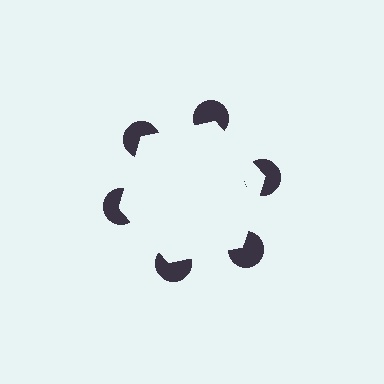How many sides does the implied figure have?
6 sides.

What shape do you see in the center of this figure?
An illusory hexagon — its edges are inferred from the aligned wedge cuts in the pac-man discs, not physically drawn.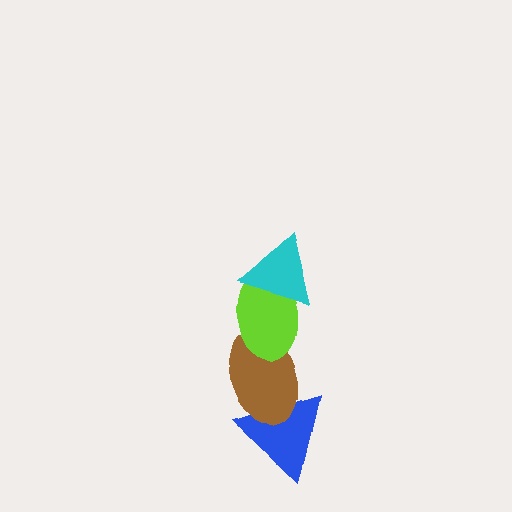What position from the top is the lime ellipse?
The lime ellipse is 2nd from the top.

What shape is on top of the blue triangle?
The brown ellipse is on top of the blue triangle.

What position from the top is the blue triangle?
The blue triangle is 4th from the top.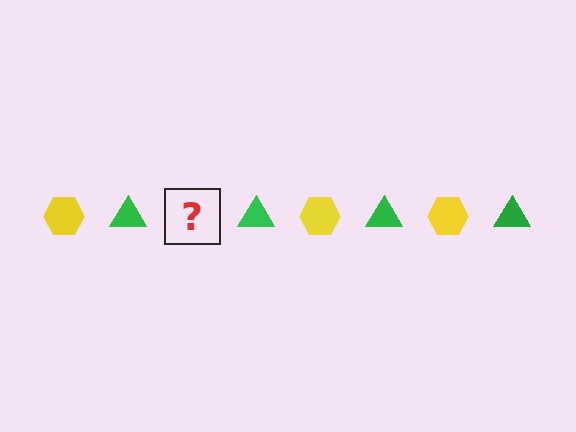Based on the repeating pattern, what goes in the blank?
The blank should be a yellow hexagon.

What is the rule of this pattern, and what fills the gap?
The rule is that the pattern alternates between yellow hexagon and green triangle. The gap should be filled with a yellow hexagon.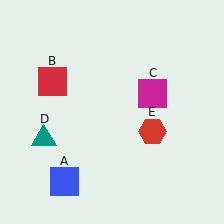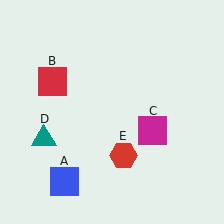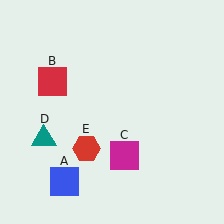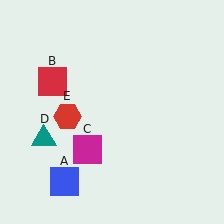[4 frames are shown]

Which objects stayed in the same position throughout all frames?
Blue square (object A) and red square (object B) and teal triangle (object D) remained stationary.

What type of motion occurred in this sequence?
The magenta square (object C), red hexagon (object E) rotated clockwise around the center of the scene.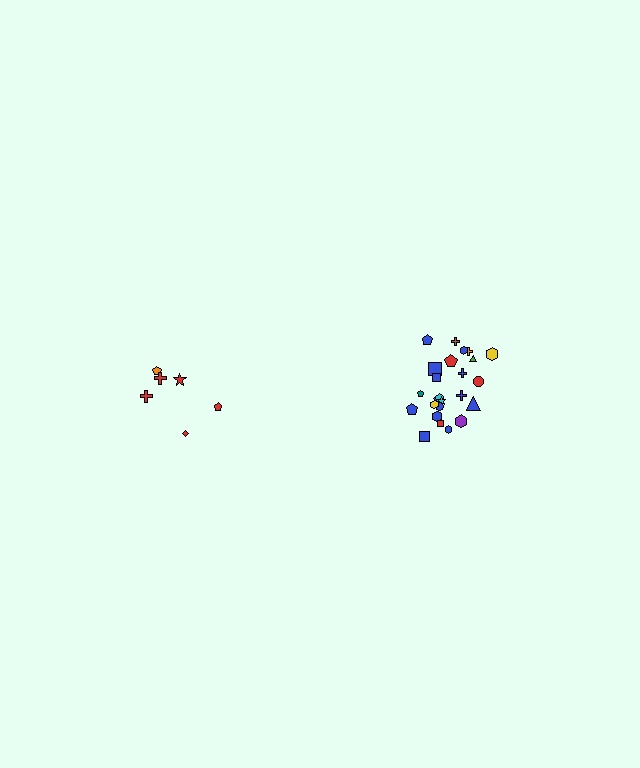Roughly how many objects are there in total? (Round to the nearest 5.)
Roughly 30 objects in total.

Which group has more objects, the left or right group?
The right group.